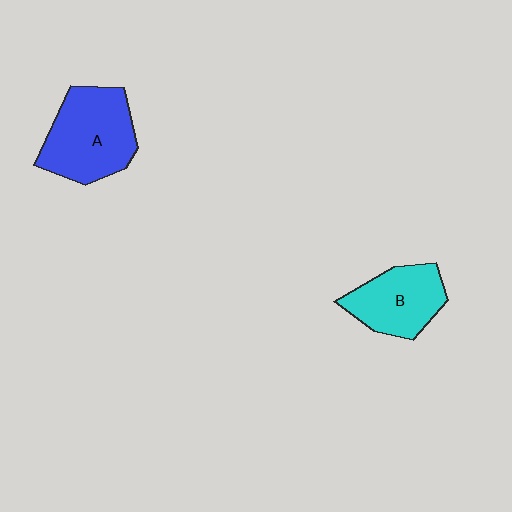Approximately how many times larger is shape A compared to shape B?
Approximately 1.3 times.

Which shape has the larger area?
Shape A (blue).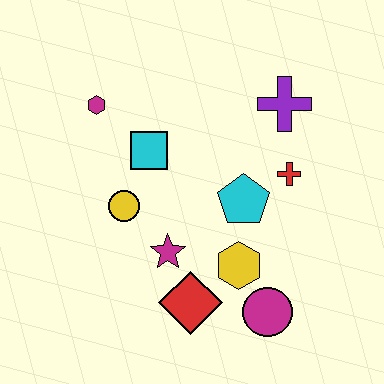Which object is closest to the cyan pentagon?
The red cross is closest to the cyan pentagon.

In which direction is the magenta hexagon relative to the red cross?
The magenta hexagon is to the left of the red cross.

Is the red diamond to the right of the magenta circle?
No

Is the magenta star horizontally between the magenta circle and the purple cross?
No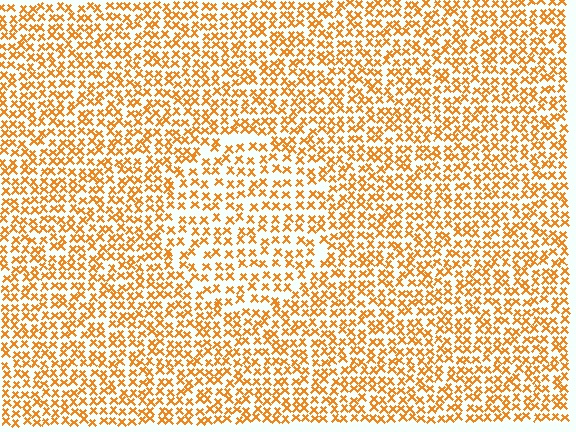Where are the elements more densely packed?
The elements are more densely packed outside the circle boundary.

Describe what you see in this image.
The image contains small orange elements arranged at two different densities. A circle-shaped region is visible where the elements are less densely packed than the surrounding area.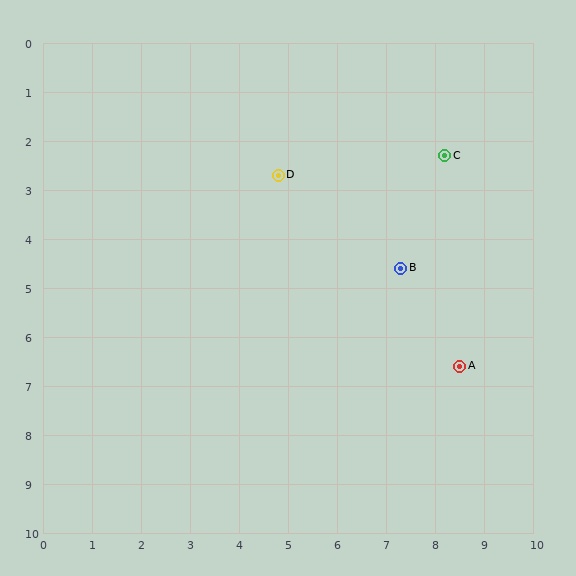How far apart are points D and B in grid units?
Points D and B are about 3.1 grid units apart.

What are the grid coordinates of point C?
Point C is at approximately (8.2, 2.3).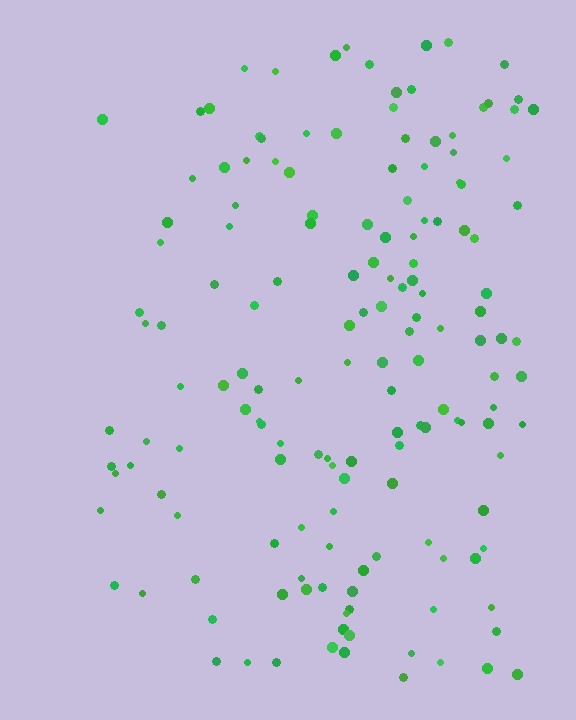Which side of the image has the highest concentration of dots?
The right.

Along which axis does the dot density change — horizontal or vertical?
Horizontal.